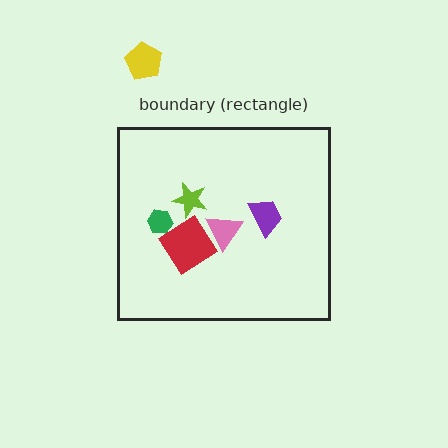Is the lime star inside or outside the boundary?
Inside.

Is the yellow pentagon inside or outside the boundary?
Outside.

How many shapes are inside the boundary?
5 inside, 1 outside.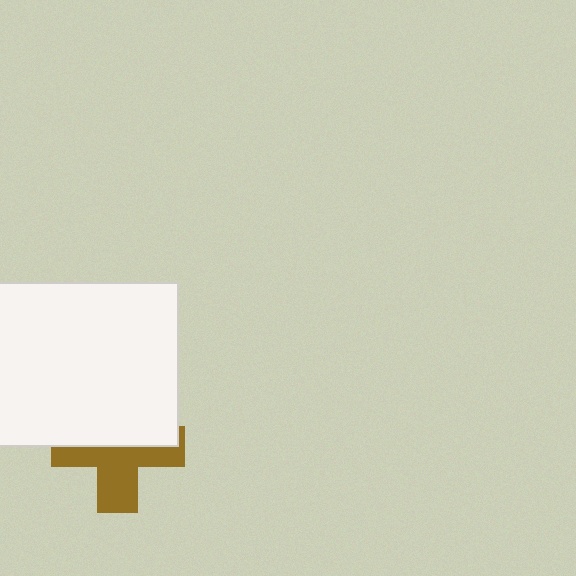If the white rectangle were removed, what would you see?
You would see the complete brown cross.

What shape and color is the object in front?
The object in front is a white rectangle.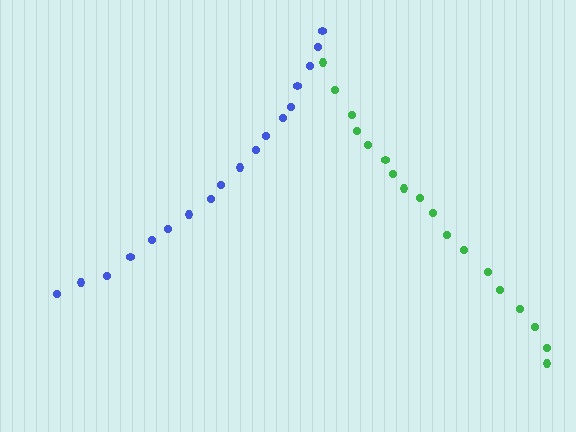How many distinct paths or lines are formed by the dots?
There are 2 distinct paths.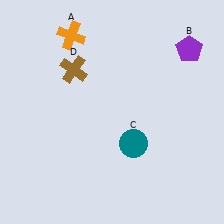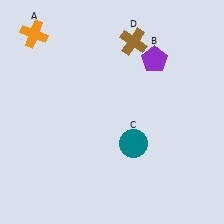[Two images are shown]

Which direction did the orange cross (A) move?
The orange cross (A) moved left.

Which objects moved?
The objects that moved are: the orange cross (A), the purple pentagon (B), the brown cross (D).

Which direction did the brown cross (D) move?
The brown cross (D) moved right.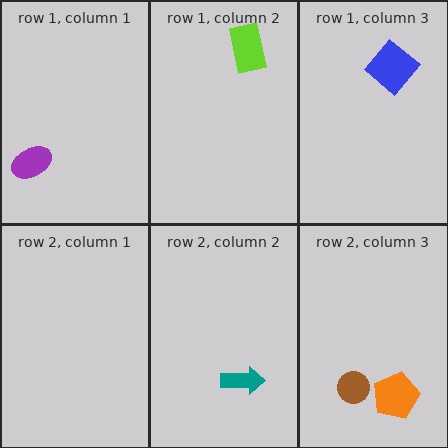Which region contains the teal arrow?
The row 2, column 2 region.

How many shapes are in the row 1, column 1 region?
1.